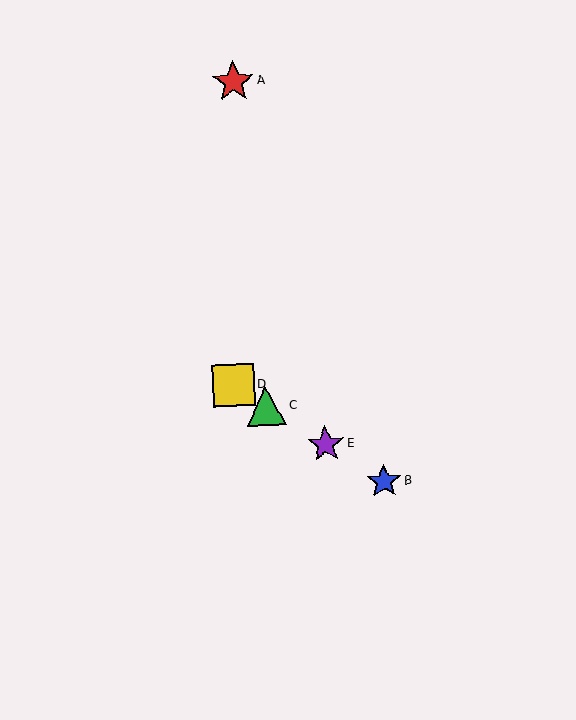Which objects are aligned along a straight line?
Objects B, C, D, E are aligned along a straight line.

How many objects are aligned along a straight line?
4 objects (B, C, D, E) are aligned along a straight line.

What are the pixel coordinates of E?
Object E is at (326, 444).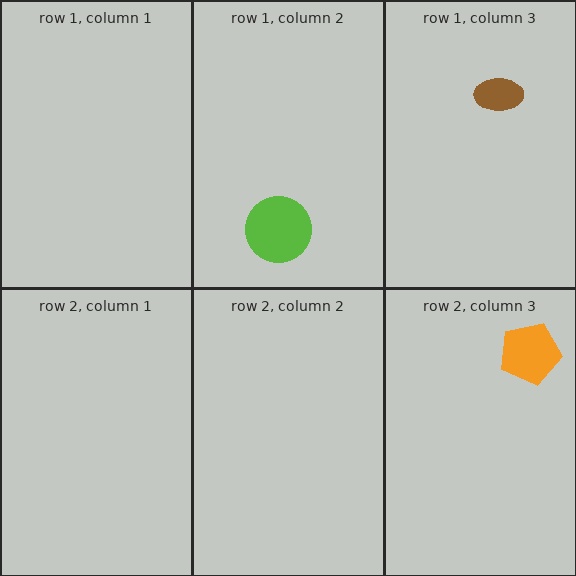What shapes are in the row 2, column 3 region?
The orange pentagon.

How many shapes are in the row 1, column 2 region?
1.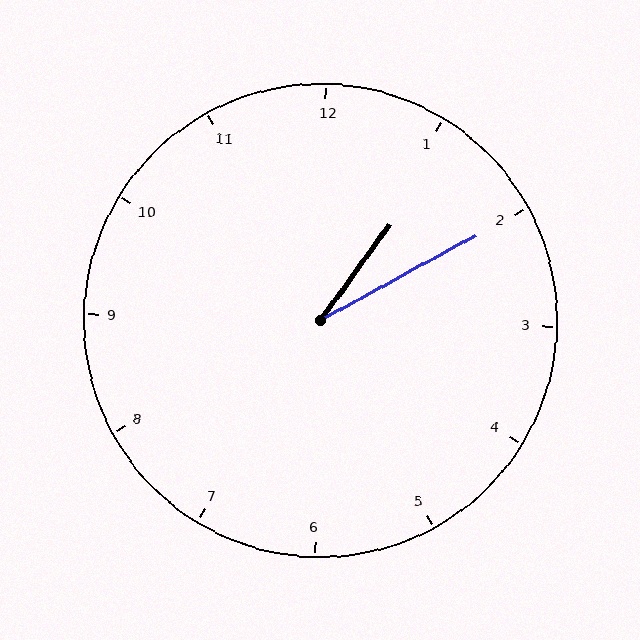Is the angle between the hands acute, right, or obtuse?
It is acute.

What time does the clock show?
1:10.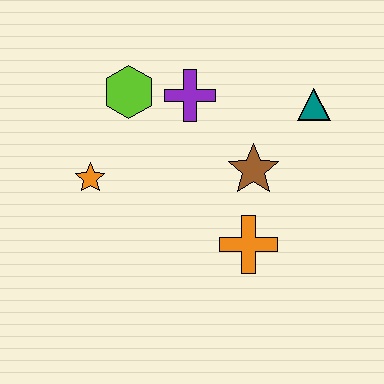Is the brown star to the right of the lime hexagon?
Yes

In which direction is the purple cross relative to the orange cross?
The purple cross is above the orange cross.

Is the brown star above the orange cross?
Yes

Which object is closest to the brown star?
The orange cross is closest to the brown star.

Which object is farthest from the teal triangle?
The orange star is farthest from the teal triangle.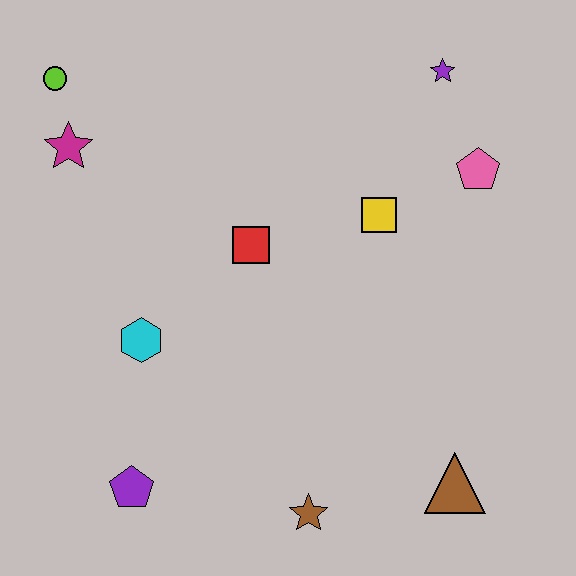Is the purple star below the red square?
No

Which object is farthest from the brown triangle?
The lime circle is farthest from the brown triangle.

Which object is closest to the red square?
The yellow square is closest to the red square.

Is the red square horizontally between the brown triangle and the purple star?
No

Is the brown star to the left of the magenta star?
No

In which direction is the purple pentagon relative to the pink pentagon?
The purple pentagon is to the left of the pink pentagon.